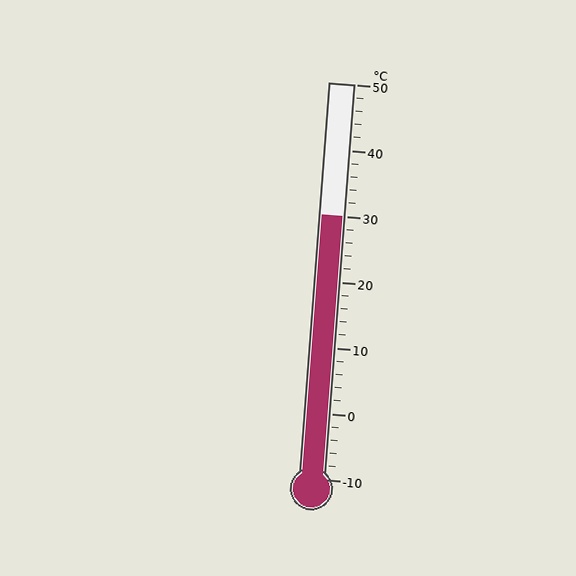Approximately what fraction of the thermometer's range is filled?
The thermometer is filled to approximately 65% of its range.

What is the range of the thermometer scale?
The thermometer scale ranges from -10°C to 50°C.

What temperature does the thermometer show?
The thermometer shows approximately 30°C.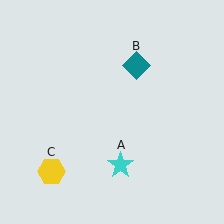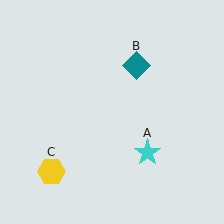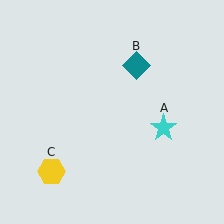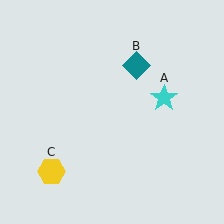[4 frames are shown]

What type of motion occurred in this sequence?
The cyan star (object A) rotated counterclockwise around the center of the scene.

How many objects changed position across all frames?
1 object changed position: cyan star (object A).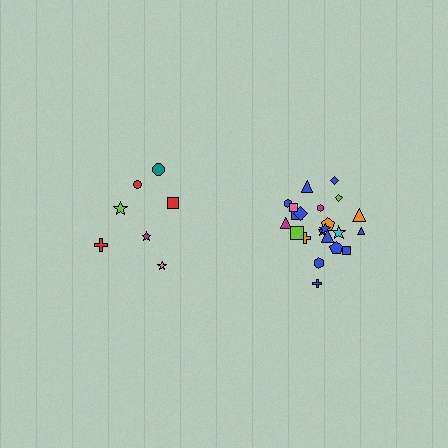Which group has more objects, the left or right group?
The right group.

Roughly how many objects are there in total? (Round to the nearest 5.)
Roughly 30 objects in total.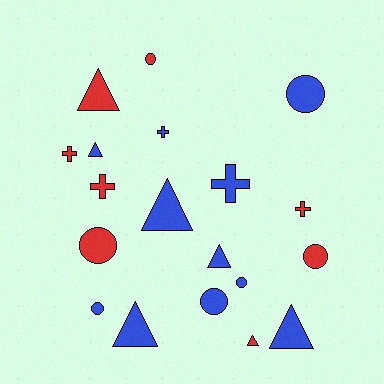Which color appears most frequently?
Blue, with 11 objects.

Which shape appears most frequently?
Triangle, with 7 objects.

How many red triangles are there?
There are 2 red triangles.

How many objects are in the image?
There are 19 objects.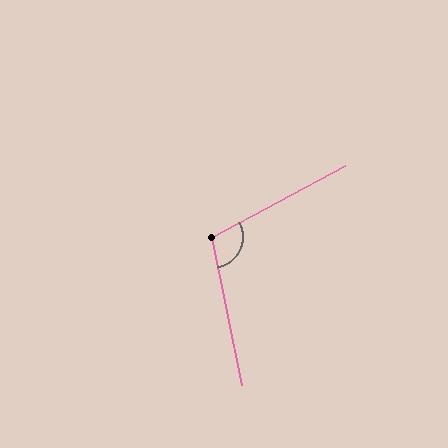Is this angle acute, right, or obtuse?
It is obtuse.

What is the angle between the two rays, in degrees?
Approximately 107 degrees.